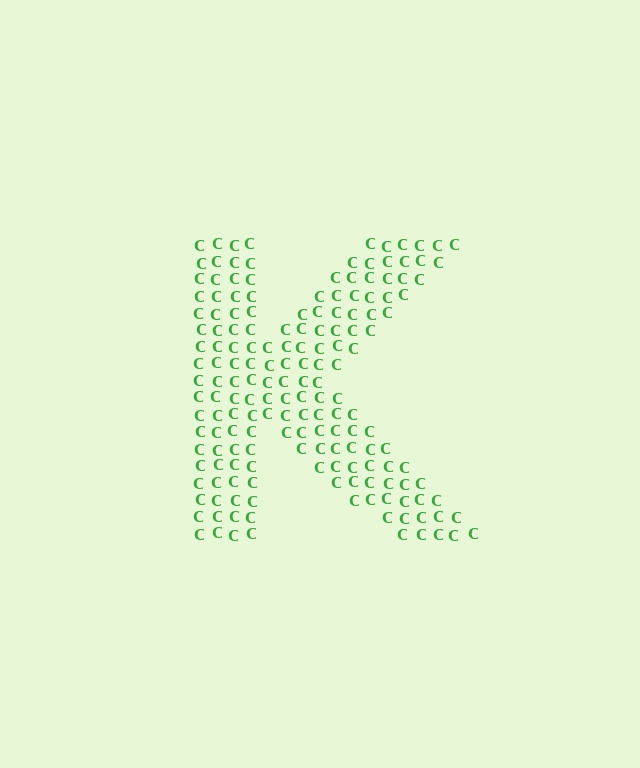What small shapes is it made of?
It is made of small letter C's.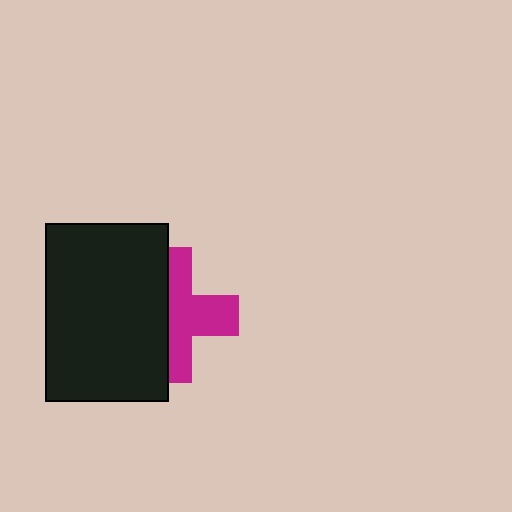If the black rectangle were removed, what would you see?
You would see the complete magenta cross.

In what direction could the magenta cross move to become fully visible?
The magenta cross could move right. That would shift it out from behind the black rectangle entirely.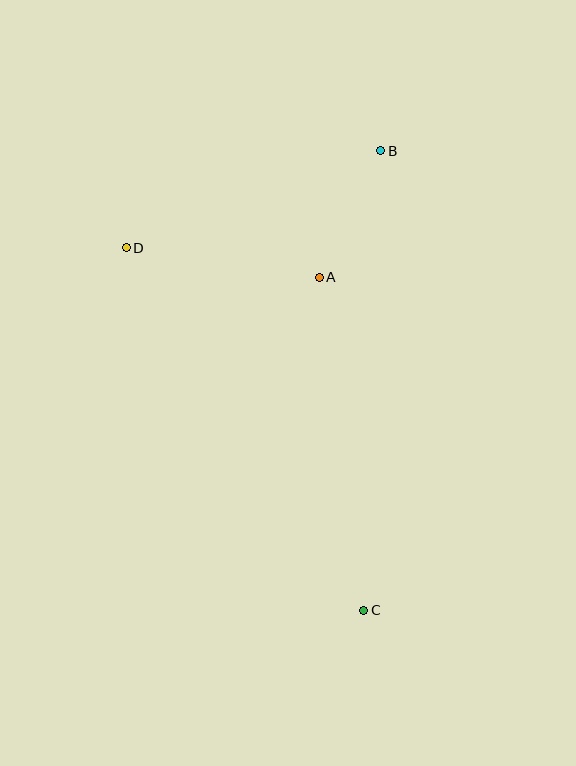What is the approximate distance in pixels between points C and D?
The distance between C and D is approximately 433 pixels.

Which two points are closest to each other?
Points A and B are closest to each other.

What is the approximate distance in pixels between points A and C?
The distance between A and C is approximately 336 pixels.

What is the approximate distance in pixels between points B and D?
The distance between B and D is approximately 272 pixels.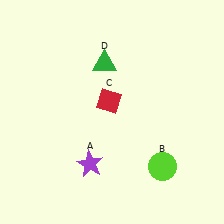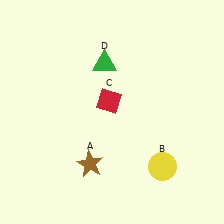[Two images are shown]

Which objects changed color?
A changed from purple to brown. B changed from lime to yellow.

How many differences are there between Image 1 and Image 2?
There are 2 differences between the two images.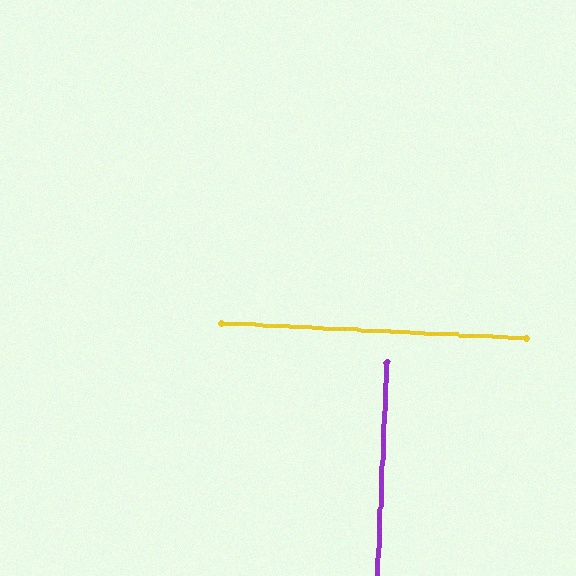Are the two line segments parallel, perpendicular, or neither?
Perpendicular — they meet at approximately 90°.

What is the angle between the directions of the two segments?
Approximately 90 degrees.